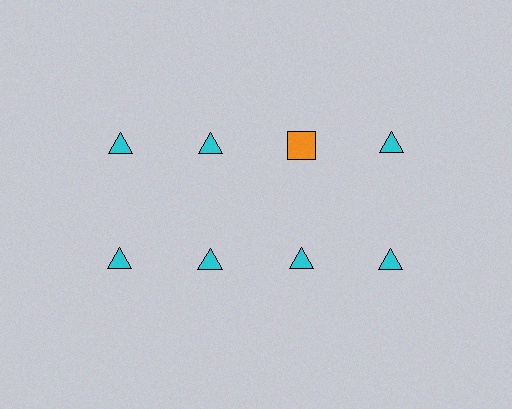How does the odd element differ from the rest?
It differs in both color (orange instead of cyan) and shape (square instead of triangle).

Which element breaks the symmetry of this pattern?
The orange square in the top row, center column breaks the symmetry. All other shapes are cyan triangles.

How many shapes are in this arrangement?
There are 8 shapes arranged in a grid pattern.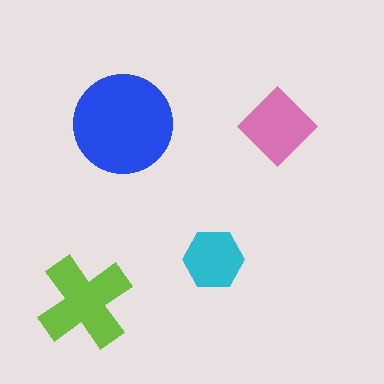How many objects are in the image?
There are 4 objects in the image.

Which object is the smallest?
The cyan hexagon.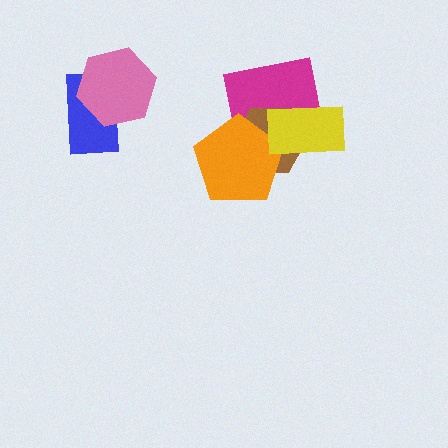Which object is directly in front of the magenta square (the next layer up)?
The brown hexagon is directly in front of the magenta square.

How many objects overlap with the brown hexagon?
3 objects overlap with the brown hexagon.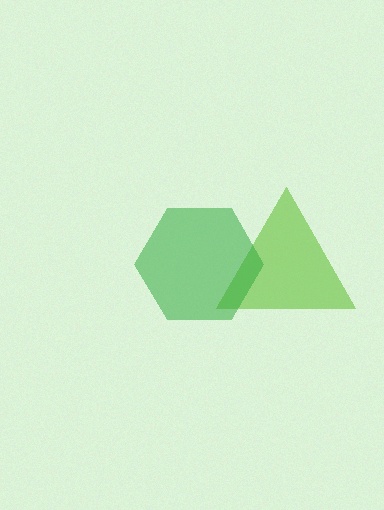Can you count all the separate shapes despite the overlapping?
Yes, there are 2 separate shapes.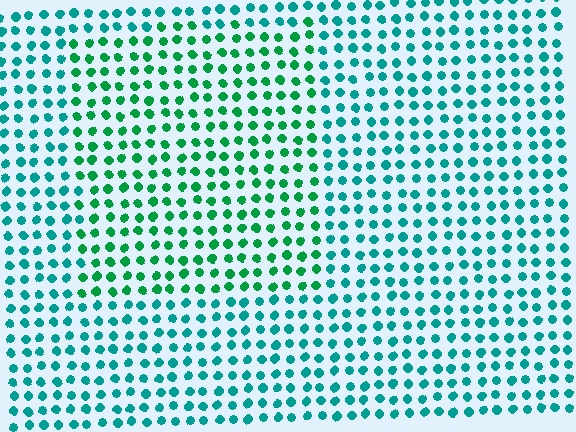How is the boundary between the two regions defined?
The boundary is defined purely by a slight shift in hue (about 32 degrees). Spacing, size, and orientation are identical on both sides.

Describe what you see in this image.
The image is filled with small teal elements in a uniform arrangement. A rectangle-shaped region is visible where the elements are tinted to a slightly different hue, forming a subtle color boundary.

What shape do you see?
I see a rectangle.